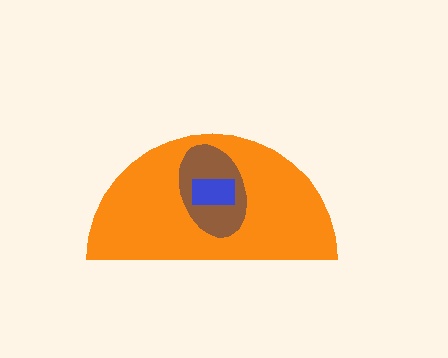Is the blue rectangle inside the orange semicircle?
Yes.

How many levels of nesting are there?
3.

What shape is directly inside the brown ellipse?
The blue rectangle.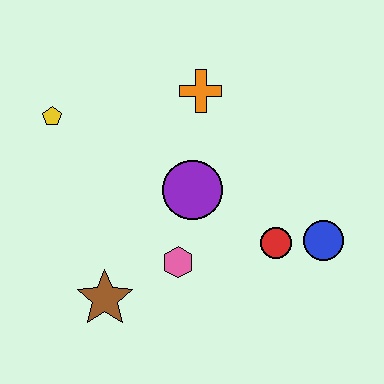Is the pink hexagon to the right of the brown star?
Yes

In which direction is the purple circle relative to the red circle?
The purple circle is to the left of the red circle.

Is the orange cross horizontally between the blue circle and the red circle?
No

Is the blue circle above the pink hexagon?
Yes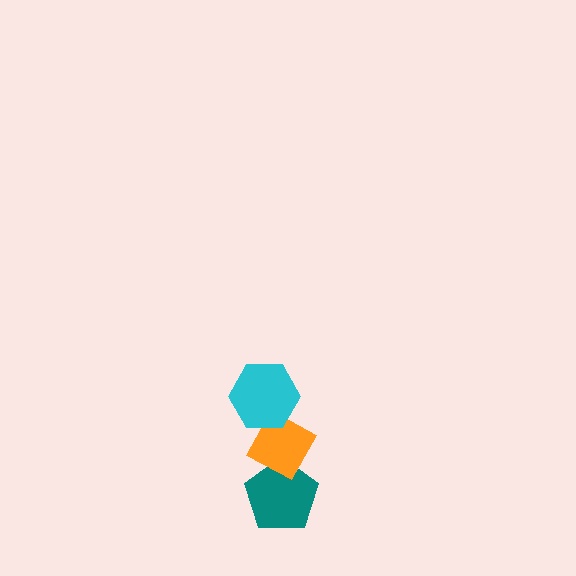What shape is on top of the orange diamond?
The cyan hexagon is on top of the orange diamond.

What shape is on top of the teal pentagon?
The orange diamond is on top of the teal pentagon.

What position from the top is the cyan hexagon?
The cyan hexagon is 1st from the top.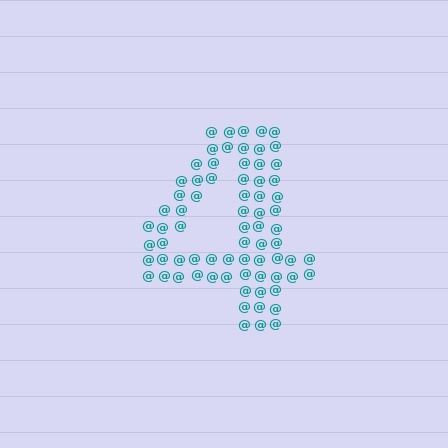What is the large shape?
The large shape is the digit 4.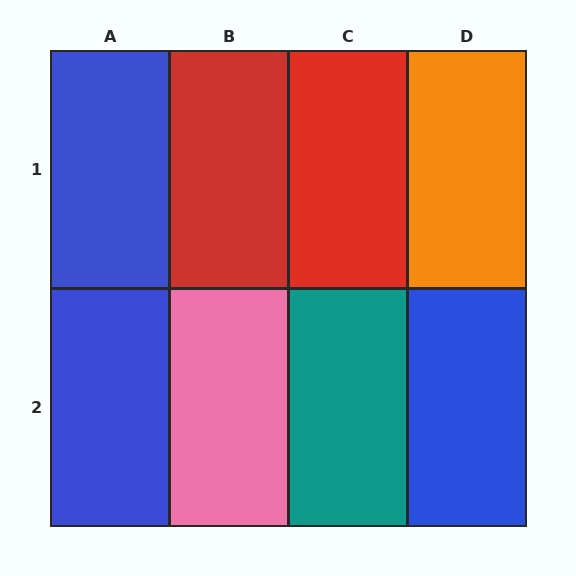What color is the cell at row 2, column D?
Blue.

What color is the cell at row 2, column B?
Pink.